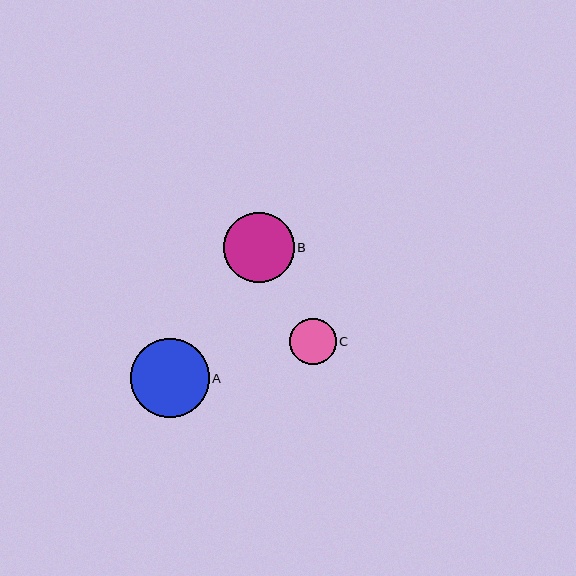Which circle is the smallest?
Circle C is the smallest with a size of approximately 46 pixels.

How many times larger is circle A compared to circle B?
Circle A is approximately 1.1 times the size of circle B.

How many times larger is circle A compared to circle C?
Circle A is approximately 1.7 times the size of circle C.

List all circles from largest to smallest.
From largest to smallest: A, B, C.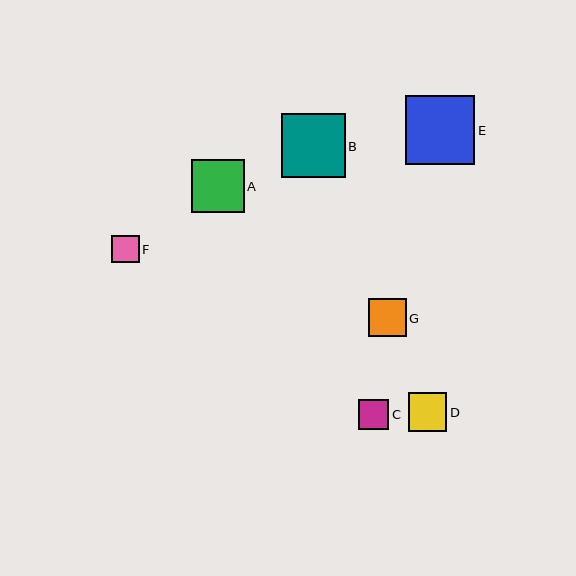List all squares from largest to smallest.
From largest to smallest: E, B, A, D, G, C, F.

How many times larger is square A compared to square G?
Square A is approximately 1.4 times the size of square G.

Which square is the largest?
Square E is the largest with a size of approximately 69 pixels.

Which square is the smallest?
Square F is the smallest with a size of approximately 28 pixels.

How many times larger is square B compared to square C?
Square B is approximately 2.1 times the size of square C.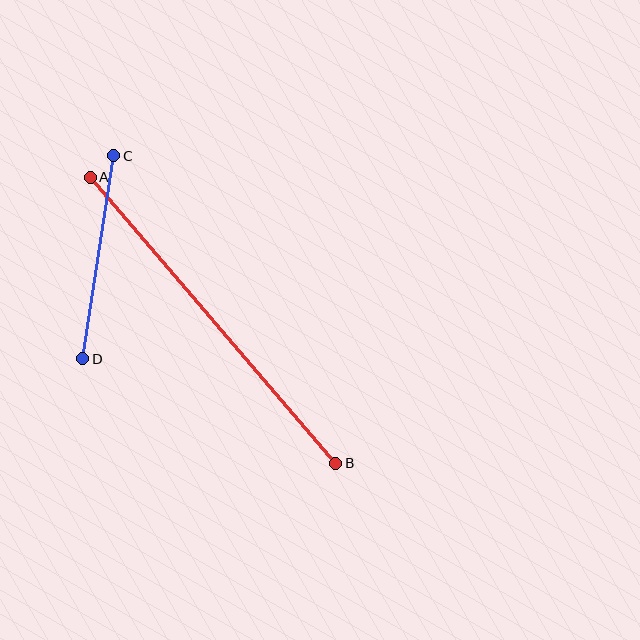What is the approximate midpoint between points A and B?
The midpoint is at approximately (213, 320) pixels.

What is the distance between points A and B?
The distance is approximately 377 pixels.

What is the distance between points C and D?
The distance is approximately 205 pixels.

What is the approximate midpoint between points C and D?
The midpoint is at approximately (98, 257) pixels.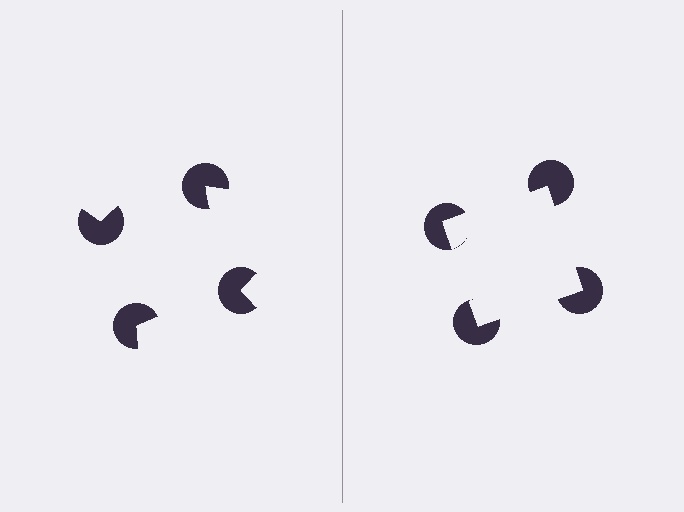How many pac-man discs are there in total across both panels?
8 — 4 on each side.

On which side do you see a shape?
An illusory square appears on the right side. On the left side the wedge cuts are rotated, so no coherent shape forms.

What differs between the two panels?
The pac-man discs are positioned identically on both sides; only the wedge orientations differ. On the right they align to a square; on the left they are misaligned.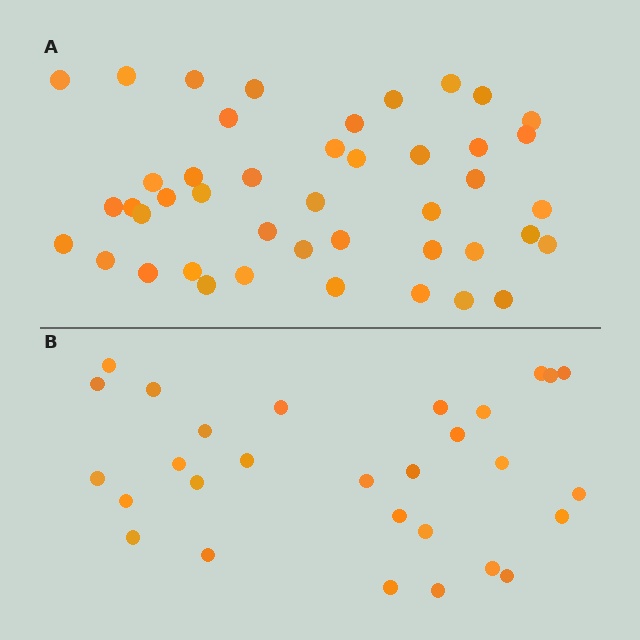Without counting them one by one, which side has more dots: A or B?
Region A (the top region) has more dots.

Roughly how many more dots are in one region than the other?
Region A has approximately 15 more dots than region B.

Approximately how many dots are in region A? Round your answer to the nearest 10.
About 40 dots. (The exact count is 44, which rounds to 40.)